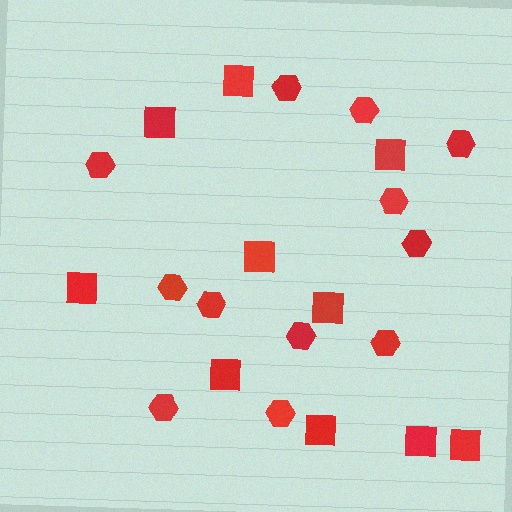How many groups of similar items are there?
There are 2 groups: one group of squares (10) and one group of hexagons (12).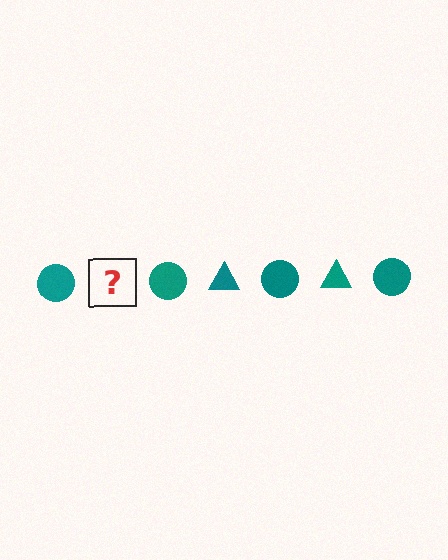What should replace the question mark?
The question mark should be replaced with a teal triangle.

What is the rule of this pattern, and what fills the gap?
The rule is that the pattern cycles through circle, triangle shapes in teal. The gap should be filled with a teal triangle.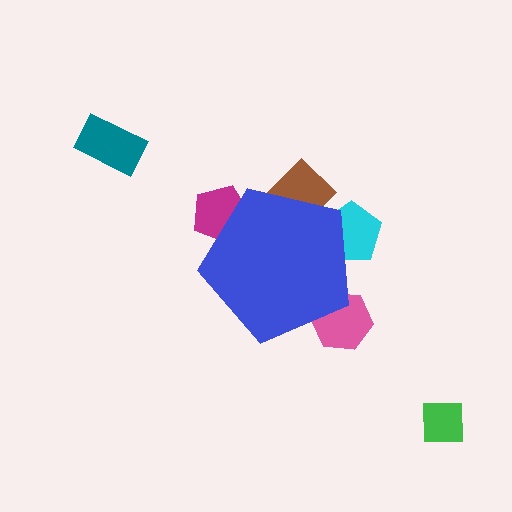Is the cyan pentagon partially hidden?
Yes, the cyan pentagon is partially hidden behind the blue pentagon.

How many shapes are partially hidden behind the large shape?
4 shapes are partially hidden.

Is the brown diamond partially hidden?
Yes, the brown diamond is partially hidden behind the blue pentagon.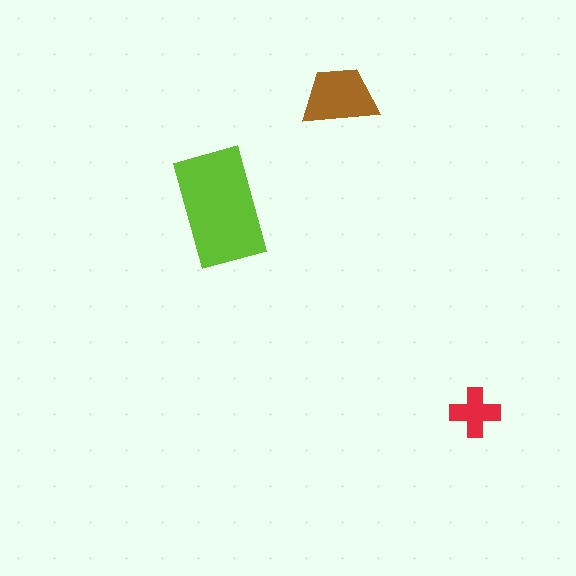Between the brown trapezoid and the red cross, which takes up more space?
The brown trapezoid.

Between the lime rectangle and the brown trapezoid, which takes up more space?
The lime rectangle.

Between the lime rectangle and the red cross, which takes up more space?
The lime rectangle.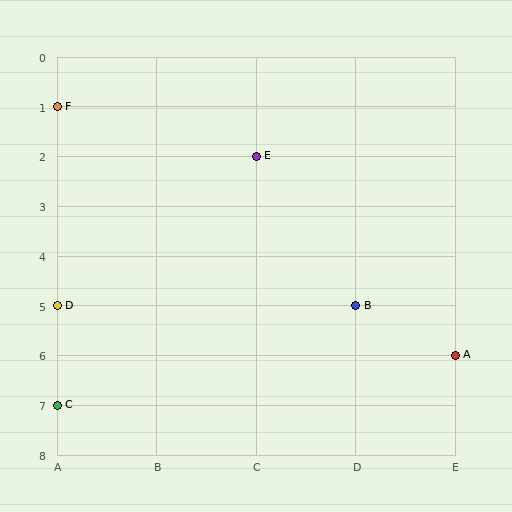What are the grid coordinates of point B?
Point B is at grid coordinates (D, 5).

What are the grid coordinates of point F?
Point F is at grid coordinates (A, 1).